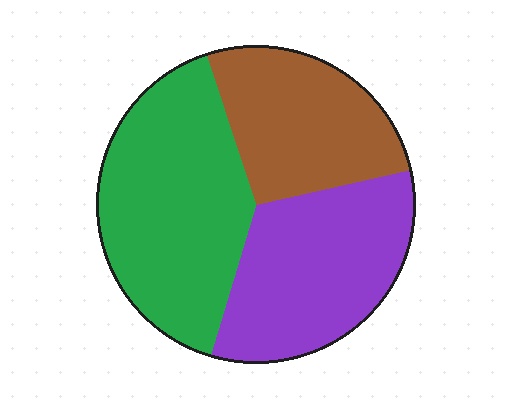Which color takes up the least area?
Brown, at roughly 25%.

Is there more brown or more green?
Green.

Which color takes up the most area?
Green, at roughly 40%.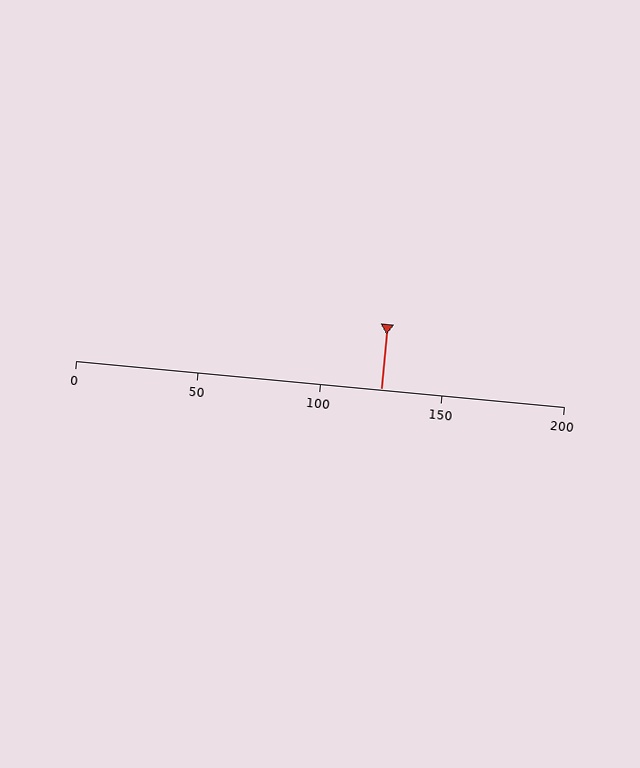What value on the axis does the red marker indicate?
The marker indicates approximately 125.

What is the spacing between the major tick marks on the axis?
The major ticks are spaced 50 apart.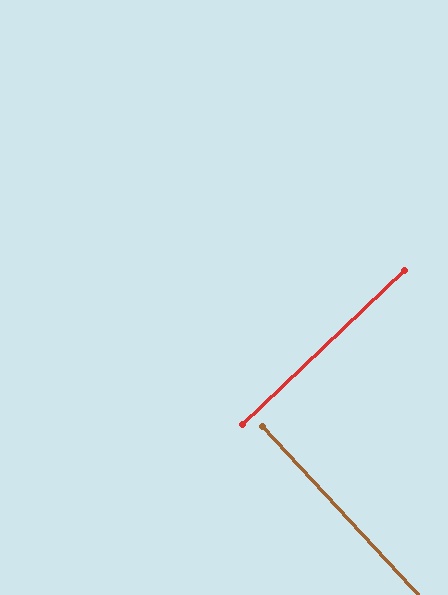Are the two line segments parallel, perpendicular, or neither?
Perpendicular — they meet at approximately 89°.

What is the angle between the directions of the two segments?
Approximately 89 degrees.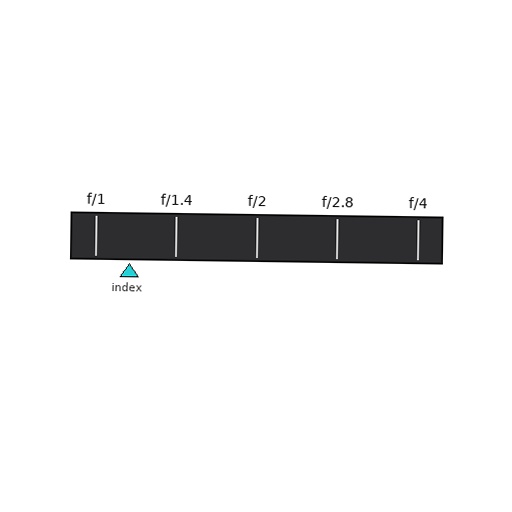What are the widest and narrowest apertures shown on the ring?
The widest aperture shown is f/1 and the narrowest is f/4.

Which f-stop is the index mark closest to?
The index mark is closest to f/1.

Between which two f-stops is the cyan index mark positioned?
The index mark is between f/1 and f/1.4.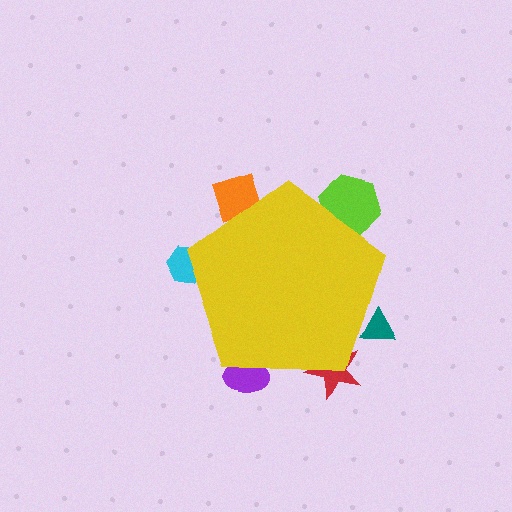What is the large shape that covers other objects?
A yellow pentagon.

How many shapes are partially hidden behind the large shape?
6 shapes are partially hidden.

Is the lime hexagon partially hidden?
Yes, the lime hexagon is partially hidden behind the yellow pentagon.